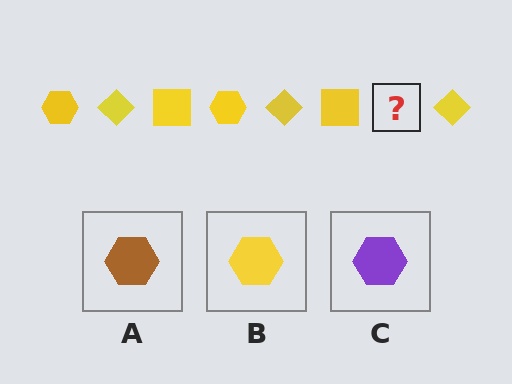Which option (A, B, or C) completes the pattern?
B.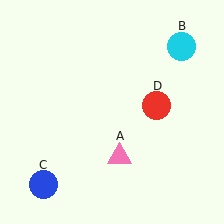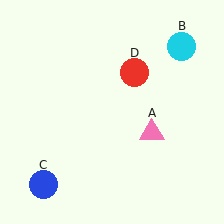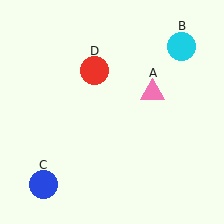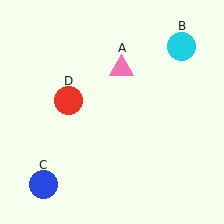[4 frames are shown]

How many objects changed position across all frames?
2 objects changed position: pink triangle (object A), red circle (object D).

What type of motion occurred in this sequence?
The pink triangle (object A), red circle (object D) rotated counterclockwise around the center of the scene.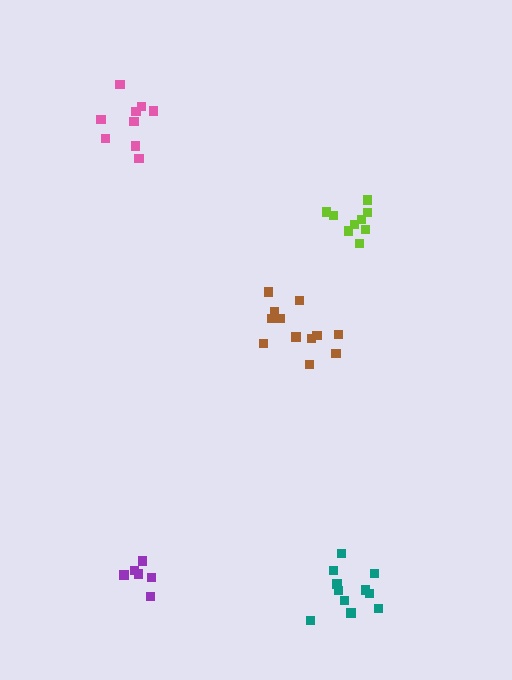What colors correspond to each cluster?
The clusters are colored: lime, teal, brown, pink, purple.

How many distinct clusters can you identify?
There are 5 distinct clusters.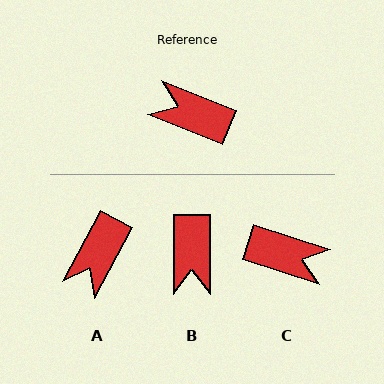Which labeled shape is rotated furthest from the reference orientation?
C, about 176 degrees away.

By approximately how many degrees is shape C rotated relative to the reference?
Approximately 176 degrees clockwise.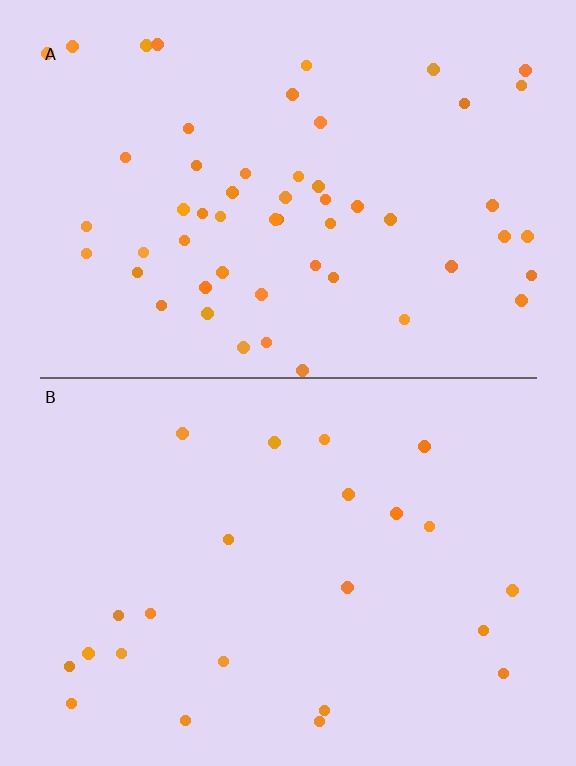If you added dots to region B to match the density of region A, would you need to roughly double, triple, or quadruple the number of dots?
Approximately double.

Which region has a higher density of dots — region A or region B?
A (the top).